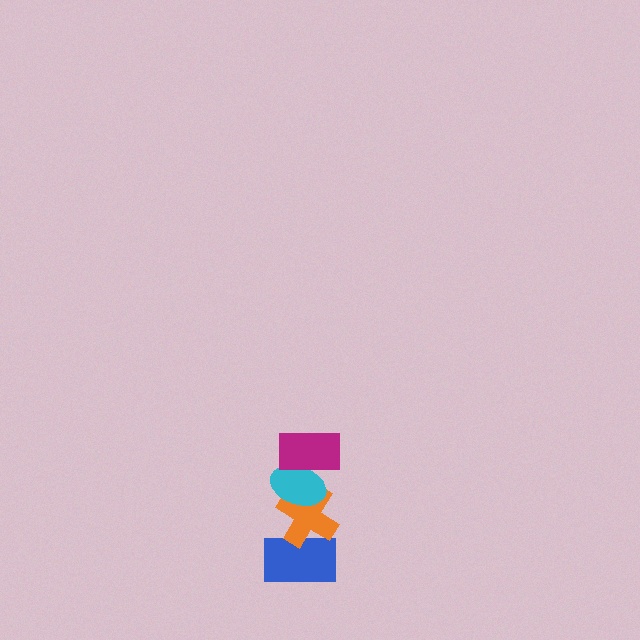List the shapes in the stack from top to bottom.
From top to bottom: the magenta rectangle, the cyan ellipse, the orange cross, the blue rectangle.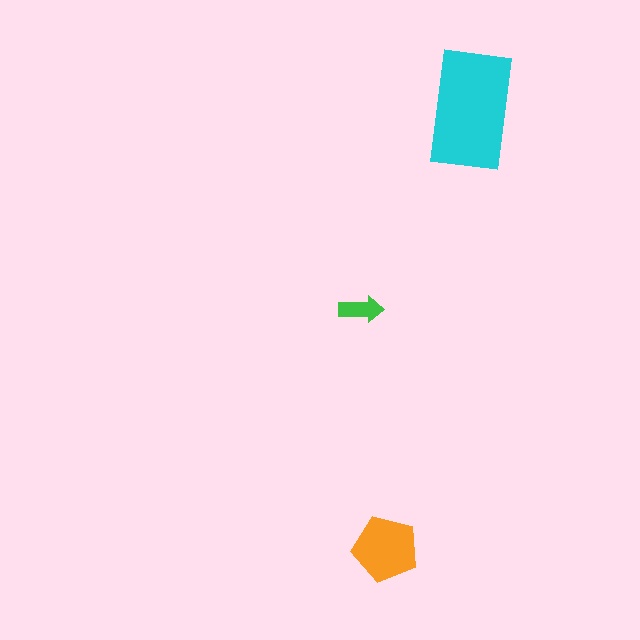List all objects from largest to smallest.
The cyan rectangle, the orange pentagon, the green arrow.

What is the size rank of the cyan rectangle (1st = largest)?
1st.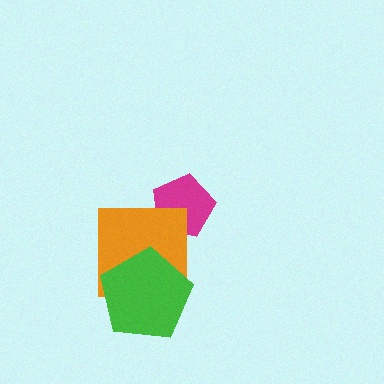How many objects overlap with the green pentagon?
1 object overlaps with the green pentagon.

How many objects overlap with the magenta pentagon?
1 object overlaps with the magenta pentagon.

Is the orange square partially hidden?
Yes, it is partially covered by another shape.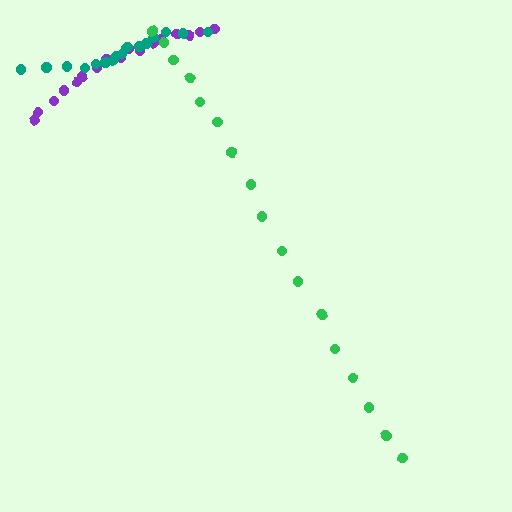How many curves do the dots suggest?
There are 3 distinct paths.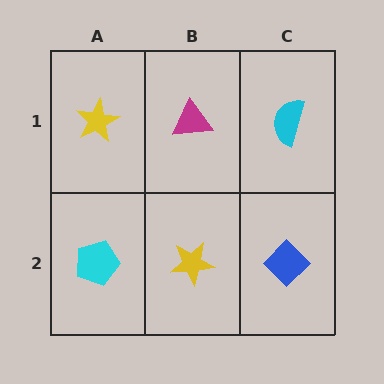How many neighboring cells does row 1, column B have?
3.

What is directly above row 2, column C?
A cyan semicircle.